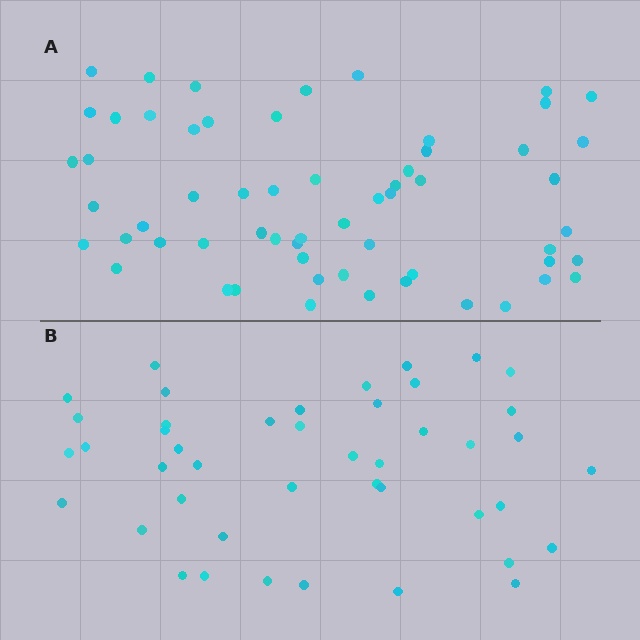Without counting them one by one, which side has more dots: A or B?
Region A (the top region) has more dots.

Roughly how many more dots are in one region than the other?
Region A has approximately 15 more dots than region B.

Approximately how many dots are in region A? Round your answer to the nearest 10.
About 60 dots.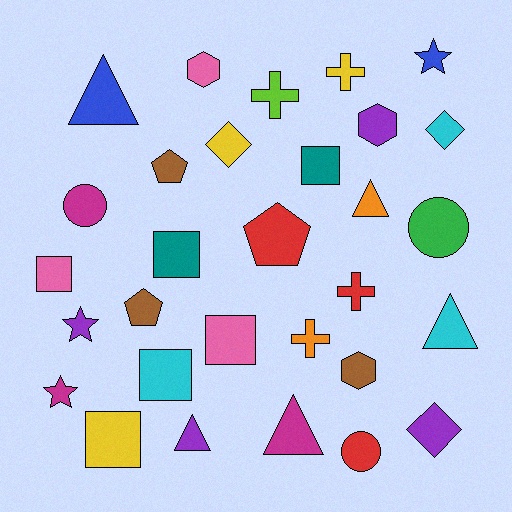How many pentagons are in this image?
There are 3 pentagons.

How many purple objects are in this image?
There are 4 purple objects.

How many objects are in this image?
There are 30 objects.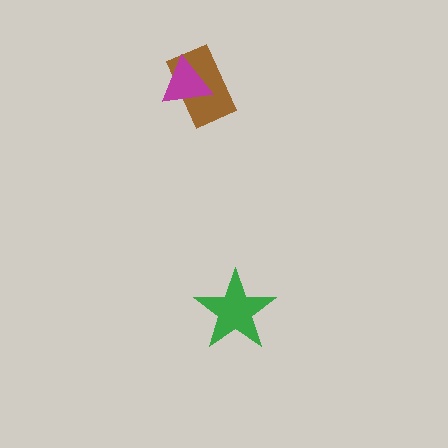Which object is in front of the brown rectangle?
The magenta triangle is in front of the brown rectangle.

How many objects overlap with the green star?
0 objects overlap with the green star.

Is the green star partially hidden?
No, no other shape covers it.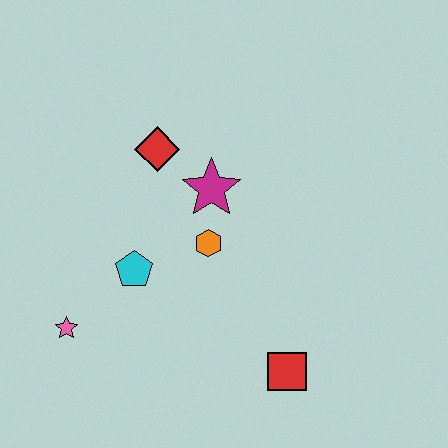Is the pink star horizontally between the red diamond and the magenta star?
No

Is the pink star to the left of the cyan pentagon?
Yes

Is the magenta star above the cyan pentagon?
Yes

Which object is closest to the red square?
The orange hexagon is closest to the red square.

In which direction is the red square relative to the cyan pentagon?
The red square is to the right of the cyan pentagon.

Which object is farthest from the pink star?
The red square is farthest from the pink star.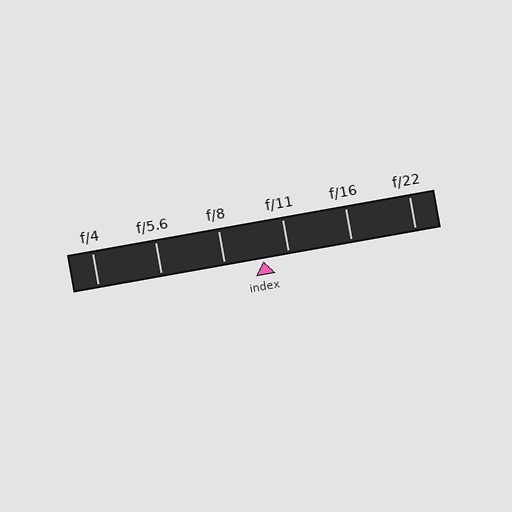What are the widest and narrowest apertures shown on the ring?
The widest aperture shown is f/4 and the narrowest is f/22.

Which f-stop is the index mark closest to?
The index mark is closest to f/11.